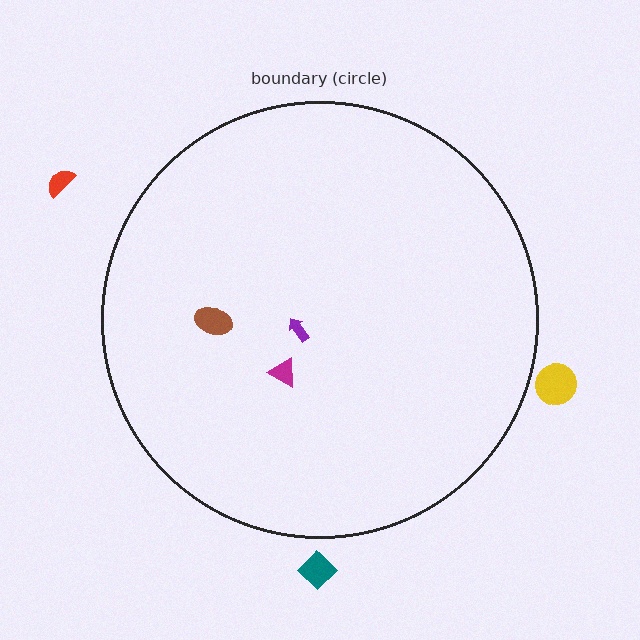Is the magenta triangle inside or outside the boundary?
Inside.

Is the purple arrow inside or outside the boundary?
Inside.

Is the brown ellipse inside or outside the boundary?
Inside.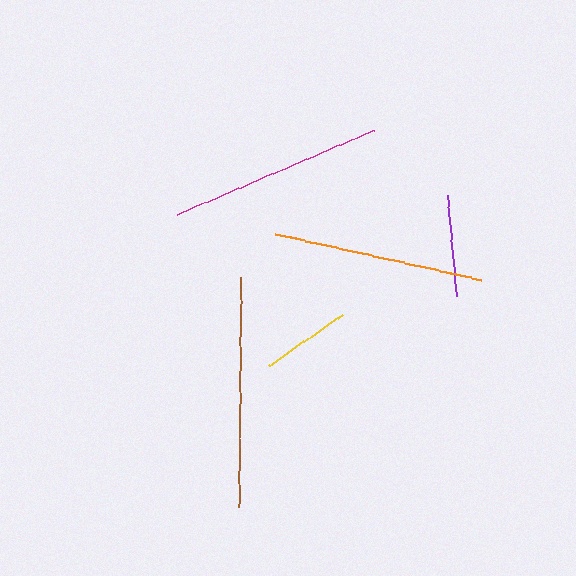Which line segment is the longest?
The brown line is the longest at approximately 230 pixels.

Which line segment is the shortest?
The yellow line is the shortest at approximately 91 pixels.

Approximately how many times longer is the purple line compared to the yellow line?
The purple line is approximately 1.1 times the length of the yellow line.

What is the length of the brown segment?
The brown segment is approximately 230 pixels long.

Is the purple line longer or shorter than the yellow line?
The purple line is longer than the yellow line.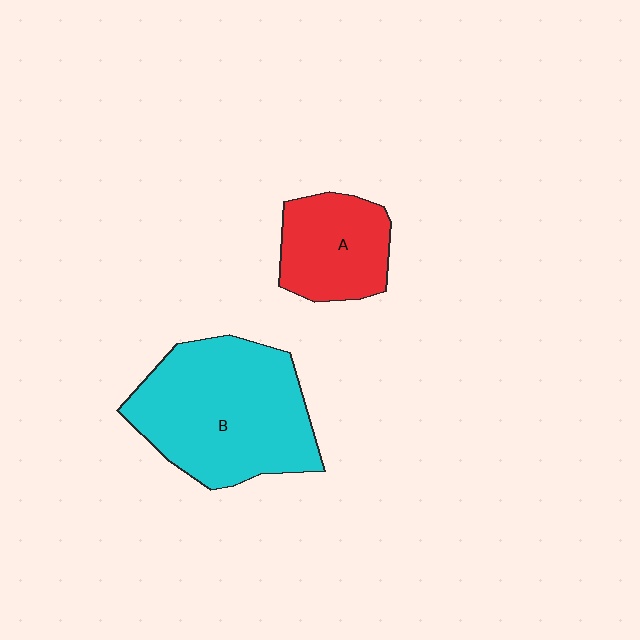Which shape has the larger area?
Shape B (cyan).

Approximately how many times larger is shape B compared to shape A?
Approximately 2.0 times.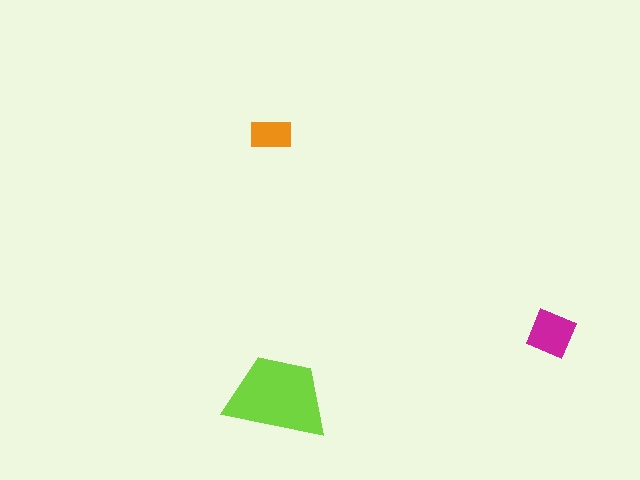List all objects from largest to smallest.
The lime trapezoid, the magenta diamond, the orange rectangle.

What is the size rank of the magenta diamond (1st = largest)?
2nd.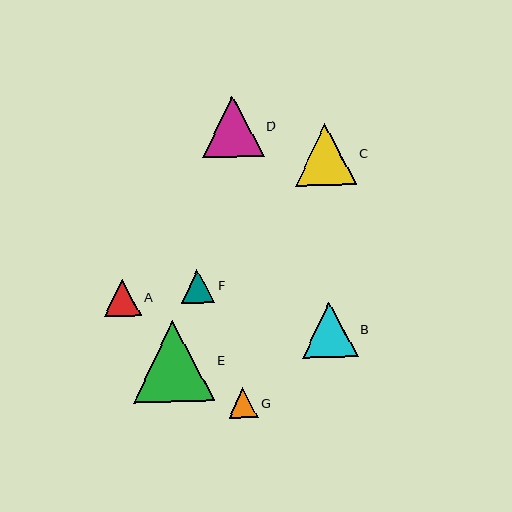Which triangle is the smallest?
Triangle G is the smallest with a size of approximately 29 pixels.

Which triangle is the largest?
Triangle E is the largest with a size of approximately 82 pixels.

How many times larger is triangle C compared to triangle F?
Triangle C is approximately 1.8 times the size of triangle F.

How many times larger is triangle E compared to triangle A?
Triangle E is approximately 2.2 times the size of triangle A.